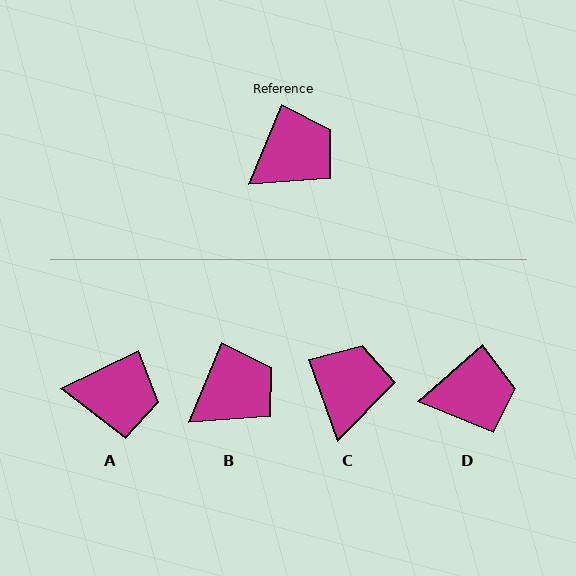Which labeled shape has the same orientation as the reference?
B.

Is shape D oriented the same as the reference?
No, it is off by about 26 degrees.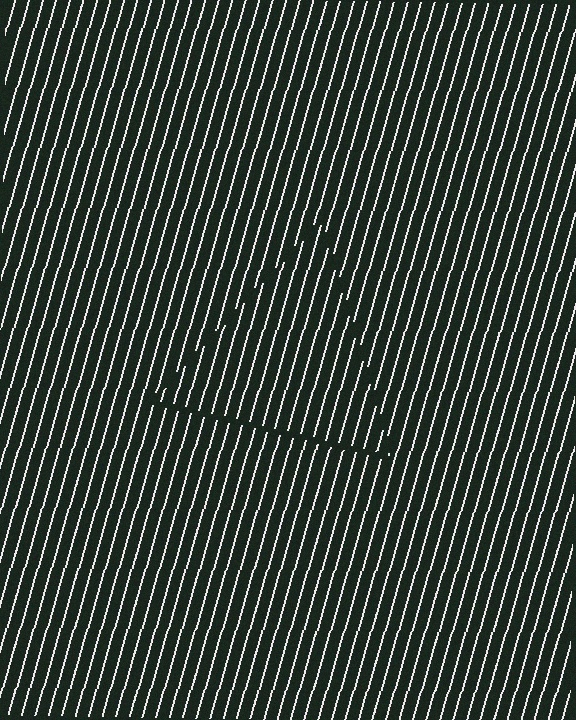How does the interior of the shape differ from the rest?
The interior of the shape contains the same grating, shifted by half a period — the contour is defined by the phase discontinuity where line-ends from the inner and outer gratings abut.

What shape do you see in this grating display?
An illusory triangle. The interior of the shape contains the same grating, shifted by half a period — the contour is defined by the phase discontinuity where line-ends from the inner and outer gratings abut.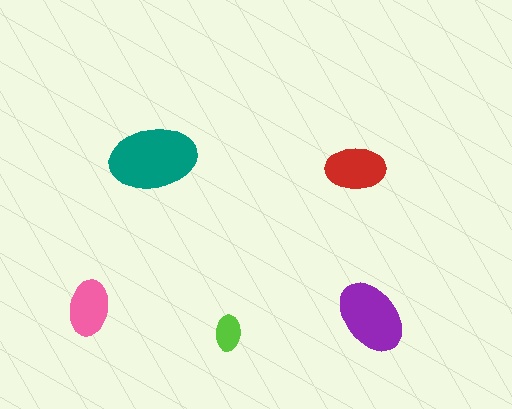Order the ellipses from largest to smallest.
the teal one, the purple one, the red one, the pink one, the lime one.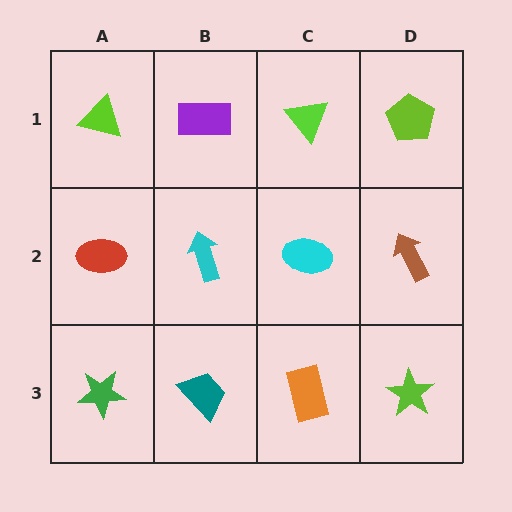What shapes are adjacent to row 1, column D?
A brown arrow (row 2, column D), a lime triangle (row 1, column C).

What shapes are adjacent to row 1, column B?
A cyan arrow (row 2, column B), a lime triangle (row 1, column A), a lime triangle (row 1, column C).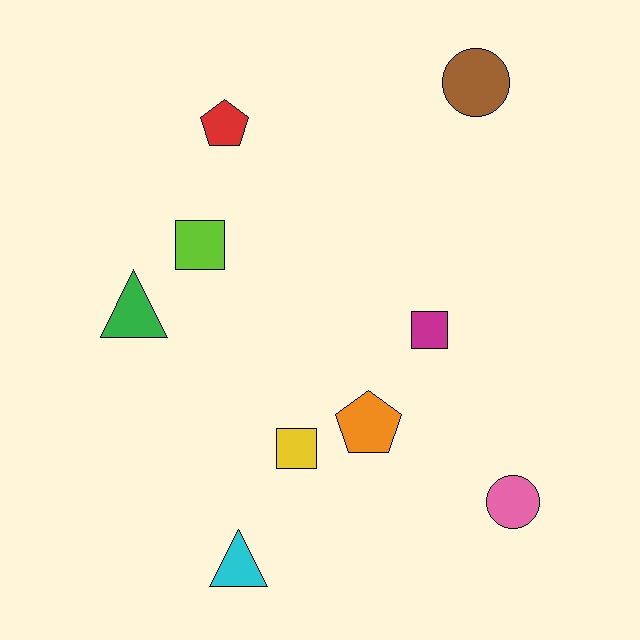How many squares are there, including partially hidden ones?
There are 3 squares.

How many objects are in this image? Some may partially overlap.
There are 9 objects.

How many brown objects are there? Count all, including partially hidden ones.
There is 1 brown object.